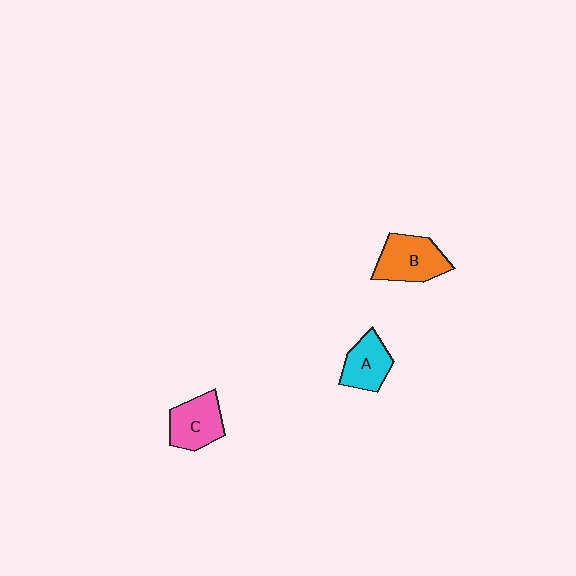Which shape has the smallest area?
Shape A (cyan).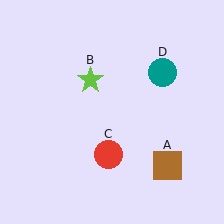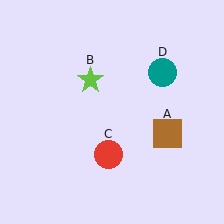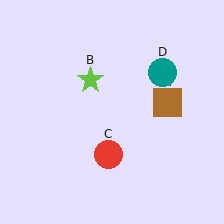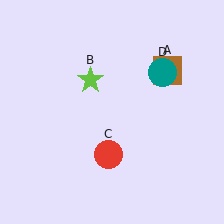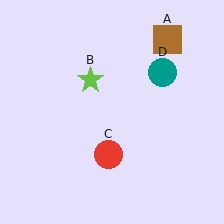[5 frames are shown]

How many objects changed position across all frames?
1 object changed position: brown square (object A).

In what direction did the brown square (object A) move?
The brown square (object A) moved up.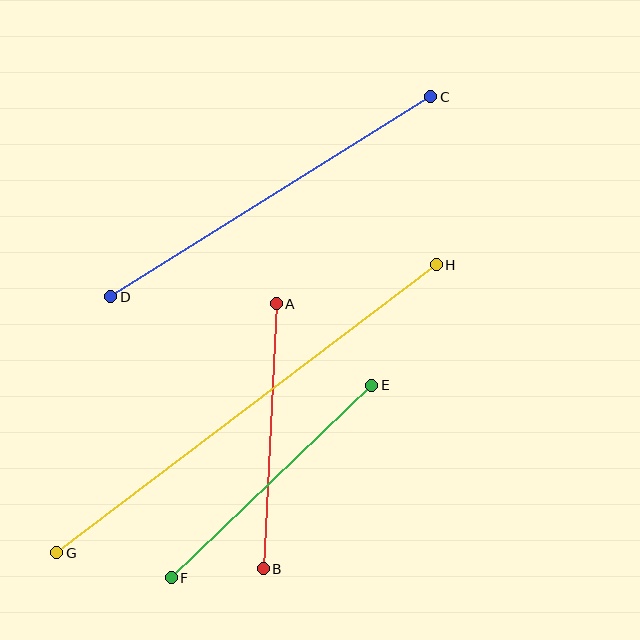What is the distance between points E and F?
The distance is approximately 278 pixels.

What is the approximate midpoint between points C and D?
The midpoint is at approximately (271, 197) pixels.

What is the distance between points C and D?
The distance is approximately 377 pixels.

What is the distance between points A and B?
The distance is approximately 265 pixels.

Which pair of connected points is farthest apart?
Points G and H are farthest apart.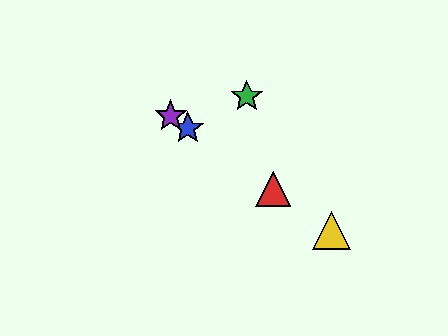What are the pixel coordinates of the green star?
The green star is at (247, 96).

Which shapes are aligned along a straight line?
The red triangle, the blue star, the yellow triangle, the purple star are aligned along a straight line.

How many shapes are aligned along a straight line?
4 shapes (the red triangle, the blue star, the yellow triangle, the purple star) are aligned along a straight line.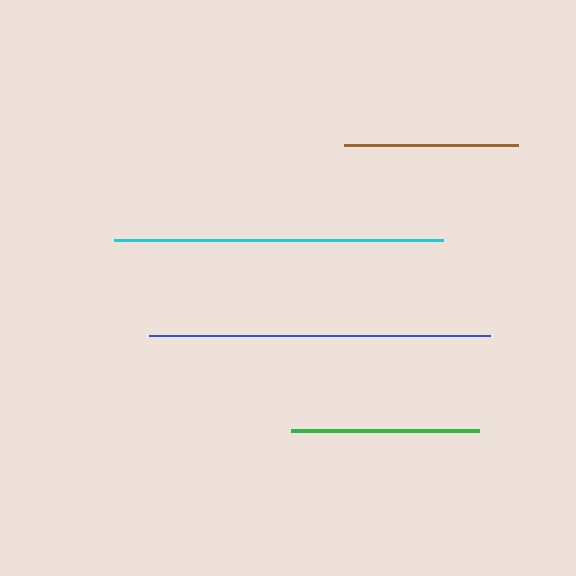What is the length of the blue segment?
The blue segment is approximately 341 pixels long.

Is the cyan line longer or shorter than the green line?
The cyan line is longer than the green line.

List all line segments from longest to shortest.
From longest to shortest: blue, cyan, green, brown.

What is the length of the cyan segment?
The cyan segment is approximately 329 pixels long.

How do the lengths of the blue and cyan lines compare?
The blue and cyan lines are approximately the same length.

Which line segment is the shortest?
The brown line is the shortest at approximately 174 pixels.